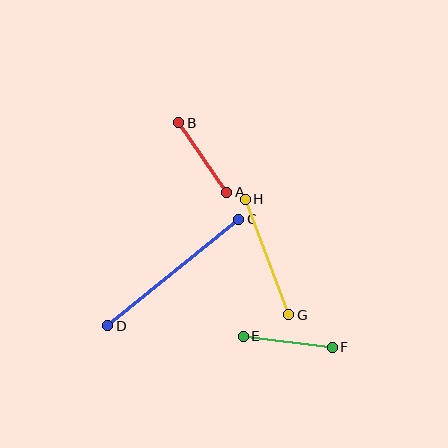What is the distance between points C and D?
The distance is approximately 169 pixels.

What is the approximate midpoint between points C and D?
The midpoint is at approximately (173, 272) pixels.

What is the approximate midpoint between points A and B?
The midpoint is at approximately (203, 158) pixels.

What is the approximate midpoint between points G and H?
The midpoint is at approximately (267, 257) pixels.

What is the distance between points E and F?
The distance is approximately 90 pixels.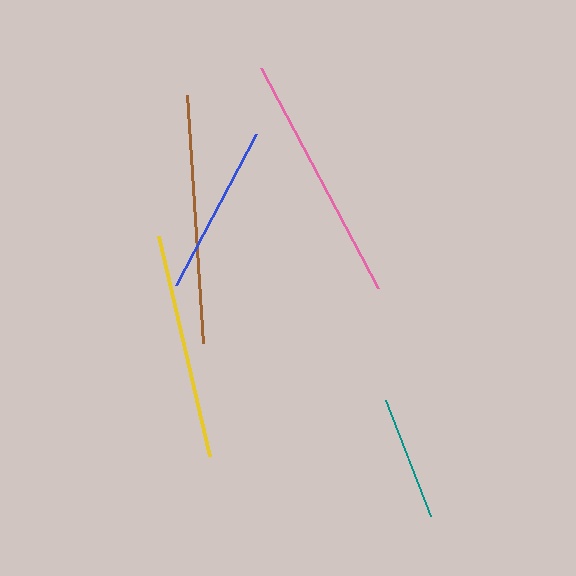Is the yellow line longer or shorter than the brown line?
The brown line is longer than the yellow line.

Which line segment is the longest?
The pink line is the longest at approximately 250 pixels.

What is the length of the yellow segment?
The yellow segment is approximately 225 pixels long.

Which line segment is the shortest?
The teal line is the shortest at approximately 124 pixels.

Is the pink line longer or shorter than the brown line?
The pink line is longer than the brown line.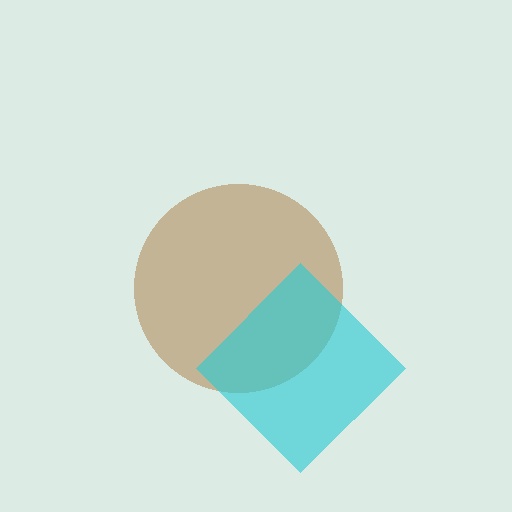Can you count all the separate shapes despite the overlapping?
Yes, there are 2 separate shapes.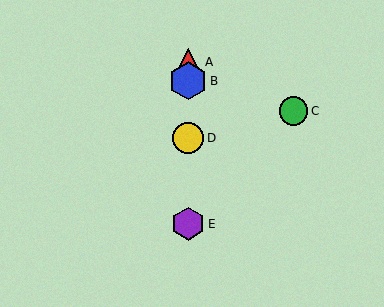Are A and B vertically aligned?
Yes, both are at x≈188.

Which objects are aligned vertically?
Objects A, B, D, E are aligned vertically.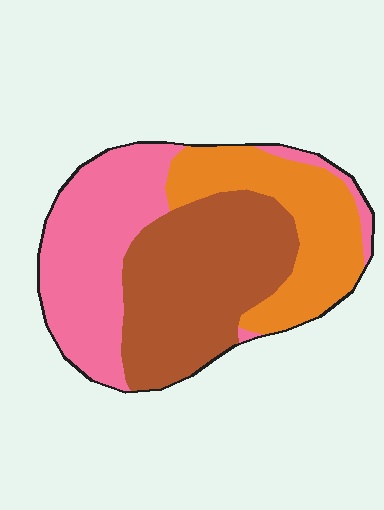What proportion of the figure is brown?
Brown takes up between a quarter and a half of the figure.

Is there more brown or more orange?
Brown.